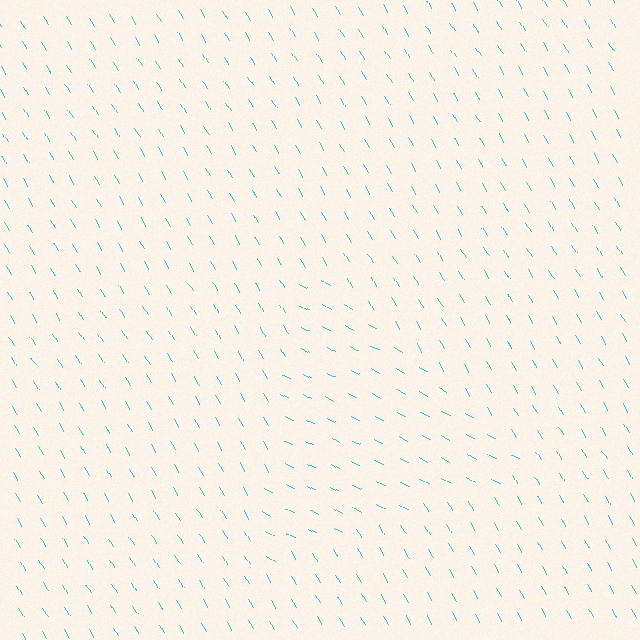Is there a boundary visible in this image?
Yes, there is a texture boundary formed by a change in line orientation.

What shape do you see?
I see a triangle.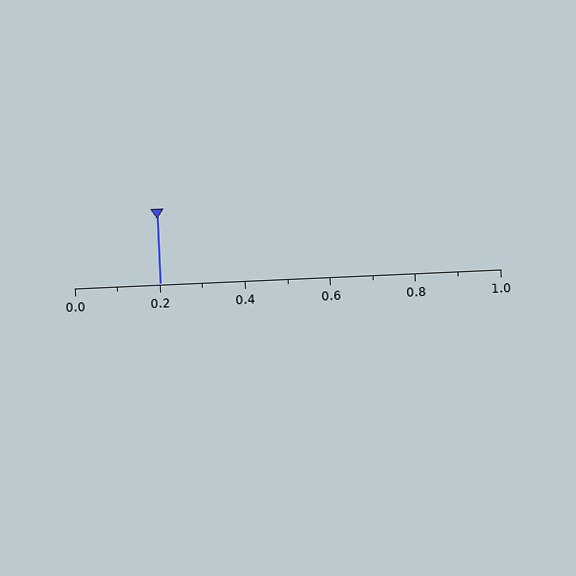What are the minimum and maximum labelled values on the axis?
The axis runs from 0.0 to 1.0.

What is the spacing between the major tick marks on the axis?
The major ticks are spaced 0.2 apart.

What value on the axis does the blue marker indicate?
The marker indicates approximately 0.2.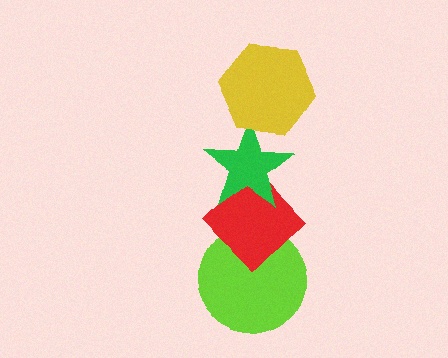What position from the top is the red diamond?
The red diamond is 3rd from the top.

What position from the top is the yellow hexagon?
The yellow hexagon is 1st from the top.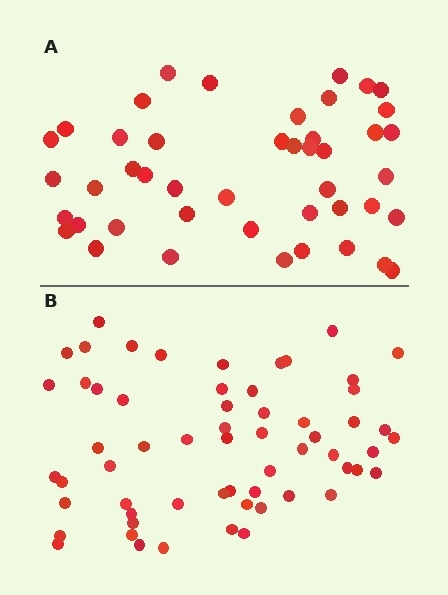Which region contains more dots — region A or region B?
Region B (the bottom region) has more dots.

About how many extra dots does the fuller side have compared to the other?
Region B has approximately 15 more dots than region A.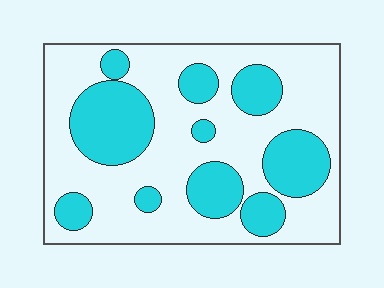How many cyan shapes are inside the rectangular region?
10.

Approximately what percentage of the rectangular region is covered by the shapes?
Approximately 35%.